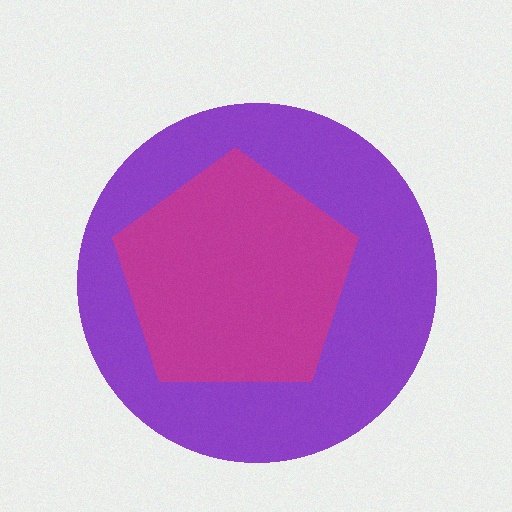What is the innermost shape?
The magenta pentagon.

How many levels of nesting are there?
2.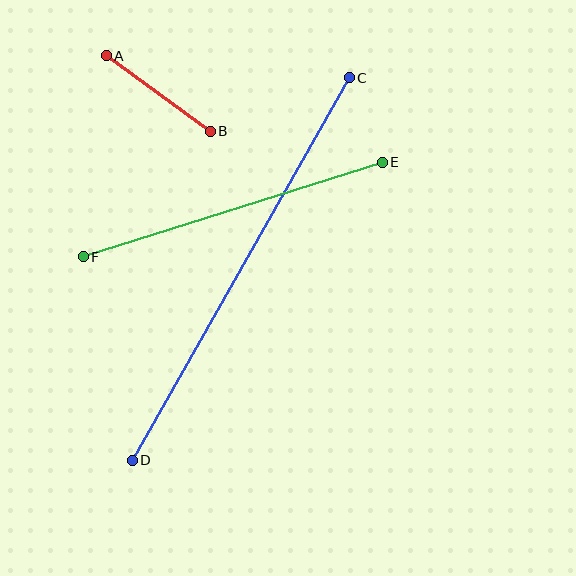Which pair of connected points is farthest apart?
Points C and D are farthest apart.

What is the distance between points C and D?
The distance is approximately 440 pixels.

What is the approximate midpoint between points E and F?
The midpoint is at approximately (233, 210) pixels.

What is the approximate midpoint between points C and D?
The midpoint is at approximately (241, 269) pixels.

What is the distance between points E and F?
The distance is approximately 313 pixels.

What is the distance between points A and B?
The distance is approximately 129 pixels.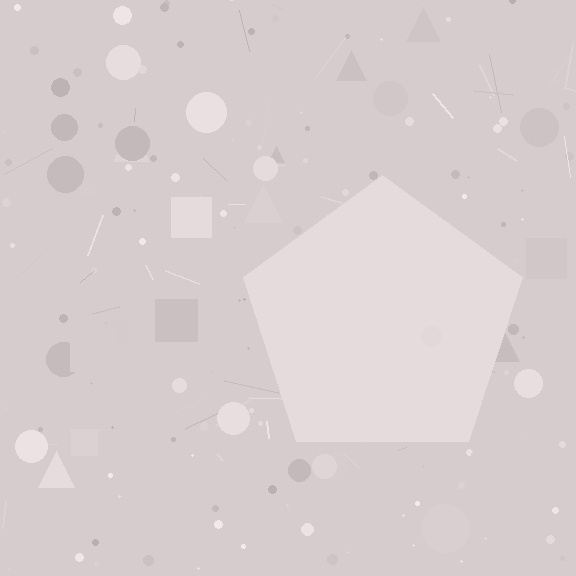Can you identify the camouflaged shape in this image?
The camouflaged shape is a pentagon.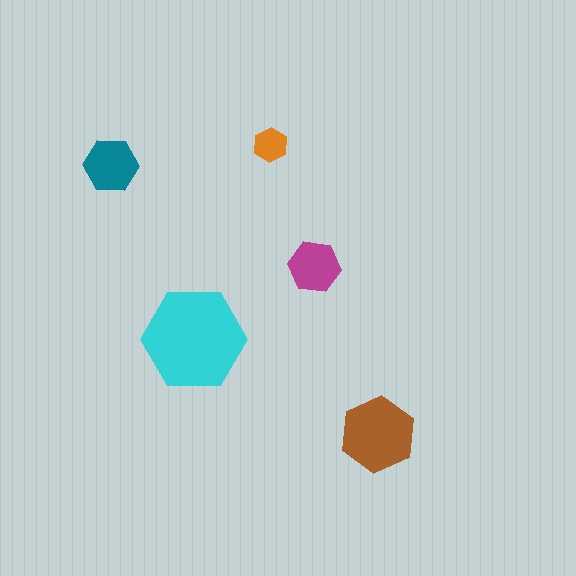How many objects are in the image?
There are 5 objects in the image.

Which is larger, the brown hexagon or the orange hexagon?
The brown one.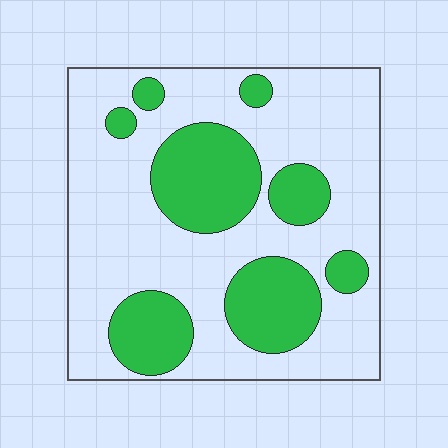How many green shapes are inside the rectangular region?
8.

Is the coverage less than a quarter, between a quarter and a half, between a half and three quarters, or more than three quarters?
Between a quarter and a half.